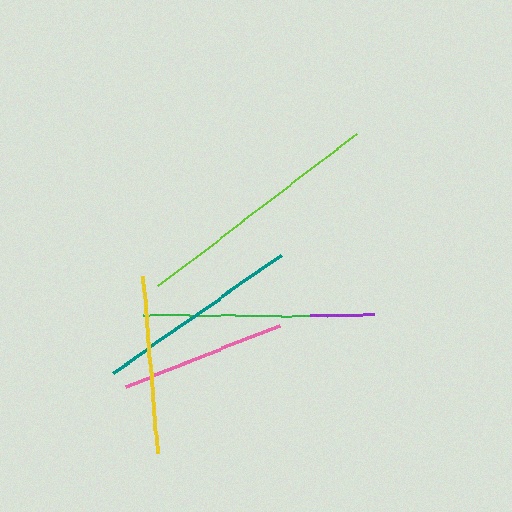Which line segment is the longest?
The lime line is the longest at approximately 251 pixels.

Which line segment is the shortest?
The purple line is the shortest at approximately 64 pixels.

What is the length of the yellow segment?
The yellow segment is approximately 179 pixels long.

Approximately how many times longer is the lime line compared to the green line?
The lime line is approximately 1.4 times the length of the green line.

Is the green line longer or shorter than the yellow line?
The green line is longer than the yellow line.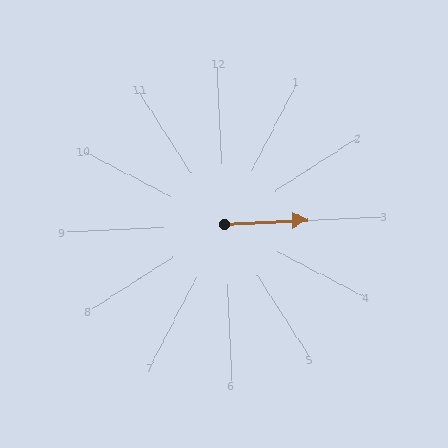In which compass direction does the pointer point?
East.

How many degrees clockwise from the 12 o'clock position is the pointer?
Approximately 90 degrees.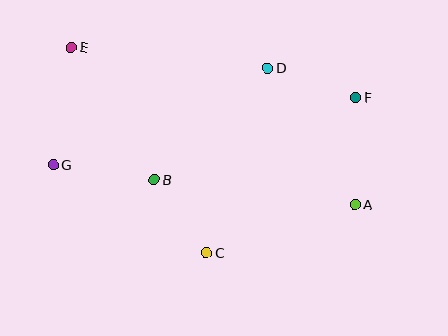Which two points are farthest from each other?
Points A and E are farthest from each other.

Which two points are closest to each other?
Points B and C are closest to each other.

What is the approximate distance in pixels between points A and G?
The distance between A and G is approximately 304 pixels.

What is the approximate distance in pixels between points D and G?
The distance between D and G is approximately 235 pixels.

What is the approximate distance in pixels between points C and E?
The distance between C and E is approximately 246 pixels.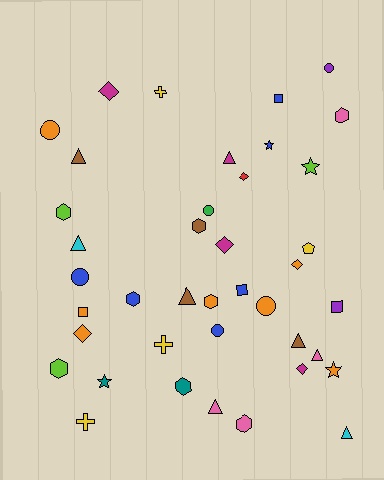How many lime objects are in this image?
There are 3 lime objects.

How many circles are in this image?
There are 6 circles.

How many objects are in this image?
There are 40 objects.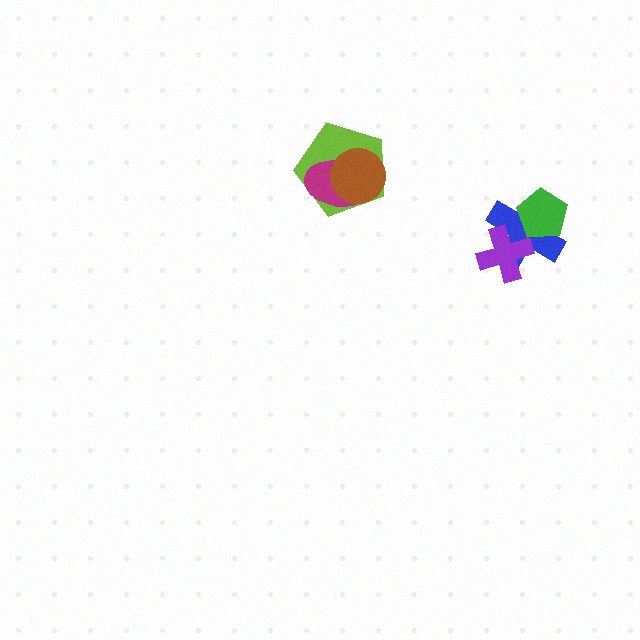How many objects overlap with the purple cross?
1 object overlaps with the purple cross.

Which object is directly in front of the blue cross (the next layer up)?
The purple cross is directly in front of the blue cross.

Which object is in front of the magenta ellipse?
The brown circle is in front of the magenta ellipse.